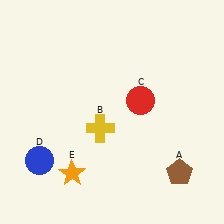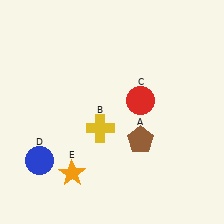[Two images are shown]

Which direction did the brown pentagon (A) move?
The brown pentagon (A) moved left.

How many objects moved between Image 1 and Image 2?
1 object moved between the two images.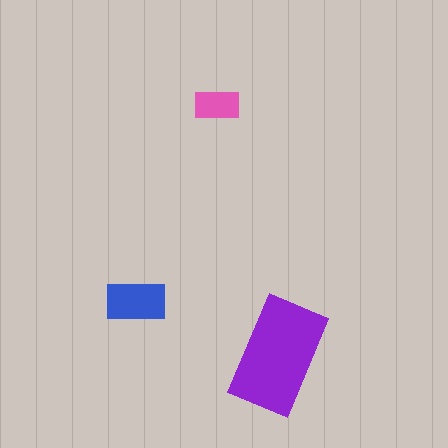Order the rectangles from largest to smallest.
the purple one, the blue one, the pink one.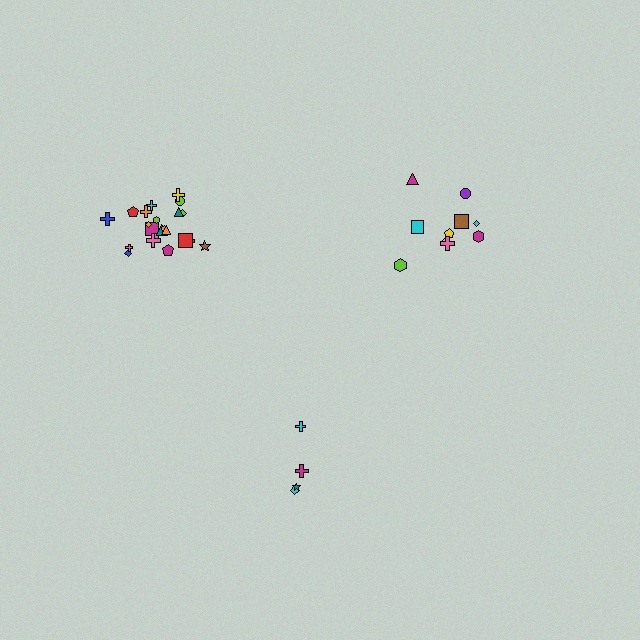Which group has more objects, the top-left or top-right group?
The top-left group.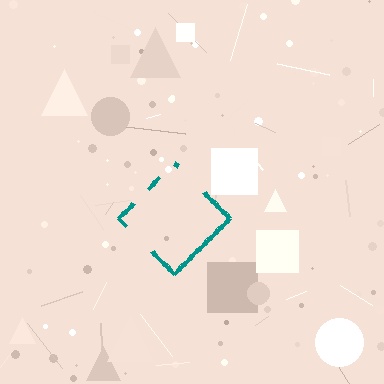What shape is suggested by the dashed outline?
The dashed outline suggests a diamond.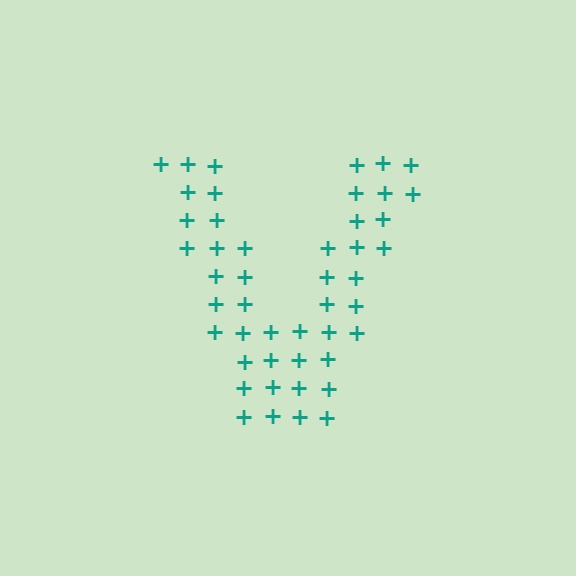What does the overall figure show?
The overall figure shows the letter V.